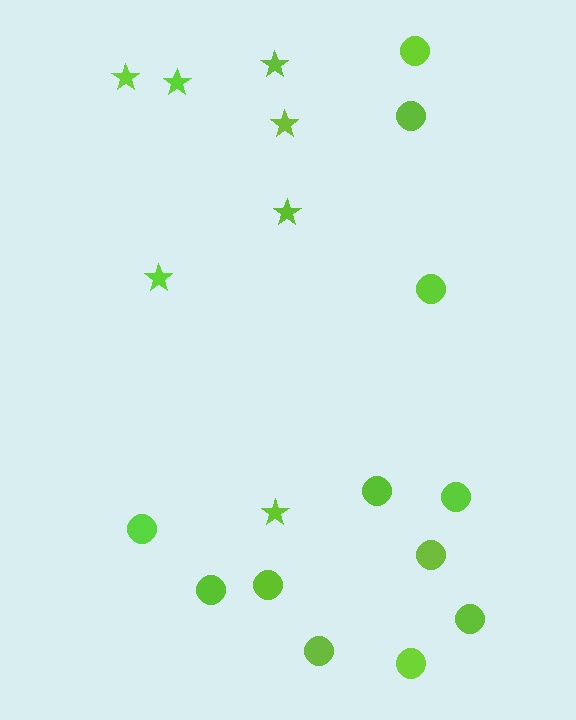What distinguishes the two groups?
There are 2 groups: one group of circles (12) and one group of stars (7).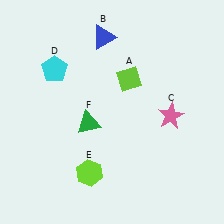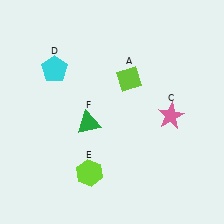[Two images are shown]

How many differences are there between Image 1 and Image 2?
There is 1 difference between the two images.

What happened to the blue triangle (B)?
The blue triangle (B) was removed in Image 2. It was in the top-left area of Image 1.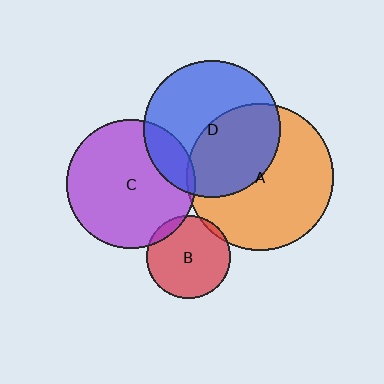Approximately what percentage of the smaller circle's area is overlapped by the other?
Approximately 5%.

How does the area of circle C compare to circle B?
Approximately 2.4 times.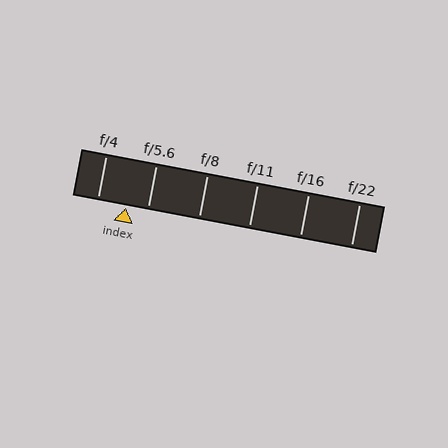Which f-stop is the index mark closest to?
The index mark is closest to f/5.6.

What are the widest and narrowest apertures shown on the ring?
The widest aperture shown is f/4 and the narrowest is f/22.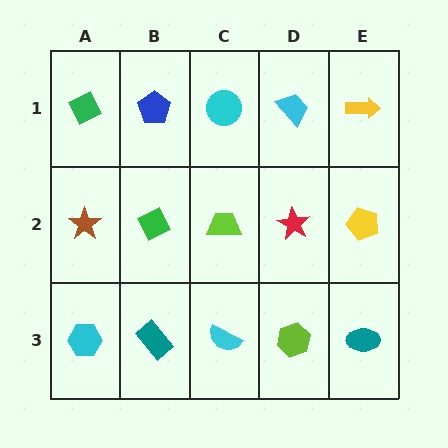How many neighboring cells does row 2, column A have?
3.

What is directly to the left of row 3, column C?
A teal rectangle.